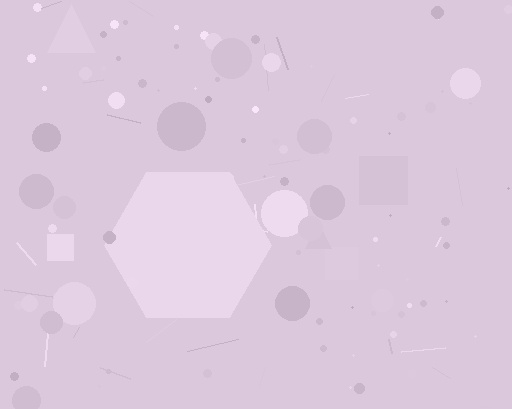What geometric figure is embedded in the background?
A hexagon is embedded in the background.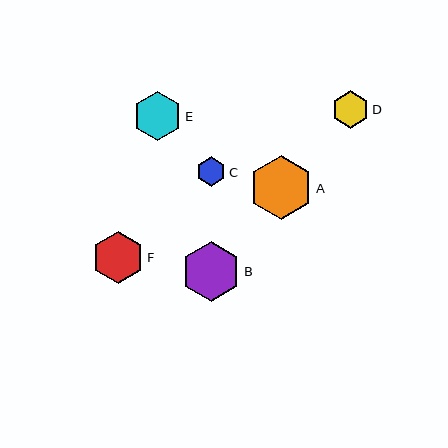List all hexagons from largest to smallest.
From largest to smallest: A, B, F, E, D, C.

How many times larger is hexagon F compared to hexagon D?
Hexagon F is approximately 1.4 times the size of hexagon D.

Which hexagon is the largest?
Hexagon A is the largest with a size of approximately 63 pixels.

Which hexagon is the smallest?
Hexagon C is the smallest with a size of approximately 29 pixels.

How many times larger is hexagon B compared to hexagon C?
Hexagon B is approximately 2.0 times the size of hexagon C.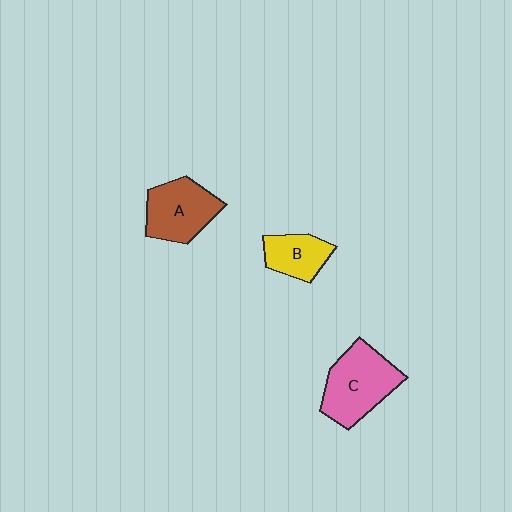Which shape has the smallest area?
Shape B (yellow).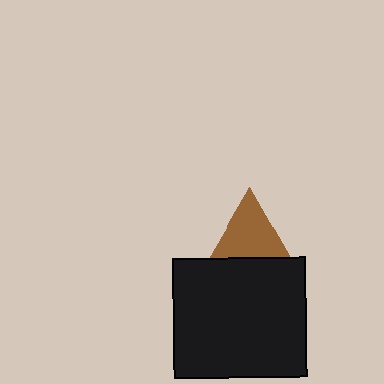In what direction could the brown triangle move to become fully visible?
The brown triangle could move up. That would shift it out from behind the black rectangle entirely.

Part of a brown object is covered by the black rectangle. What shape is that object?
It is a triangle.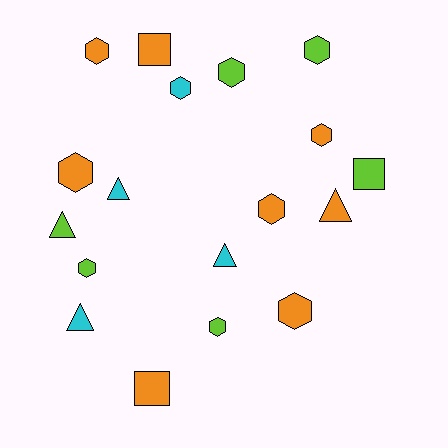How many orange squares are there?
There are 2 orange squares.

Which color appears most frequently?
Orange, with 8 objects.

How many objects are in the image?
There are 18 objects.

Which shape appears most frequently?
Hexagon, with 10 objects.